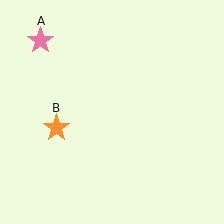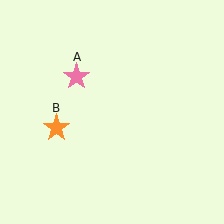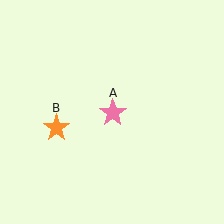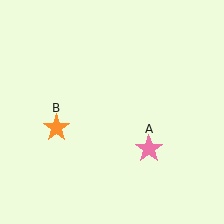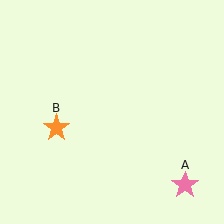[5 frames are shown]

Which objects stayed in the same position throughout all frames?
Orange star (object B) remained stationary.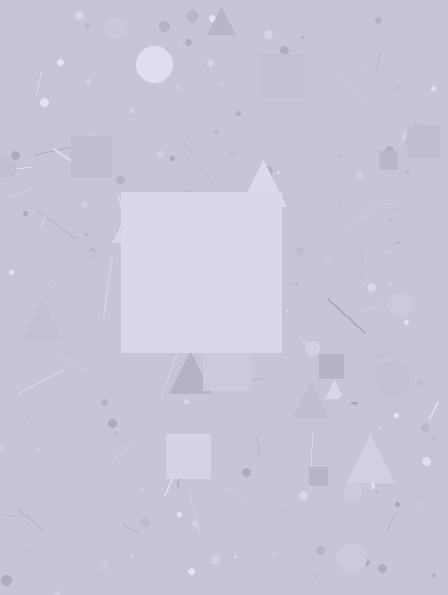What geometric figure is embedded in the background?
A square is embedded in the background.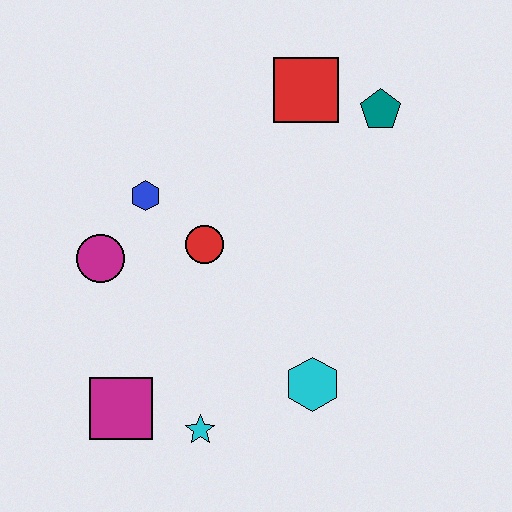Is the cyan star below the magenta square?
Yes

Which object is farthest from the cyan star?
The teal pentagon is farthest from the cyan star.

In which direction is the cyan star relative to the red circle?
The cyan star is below the red circle.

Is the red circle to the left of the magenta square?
No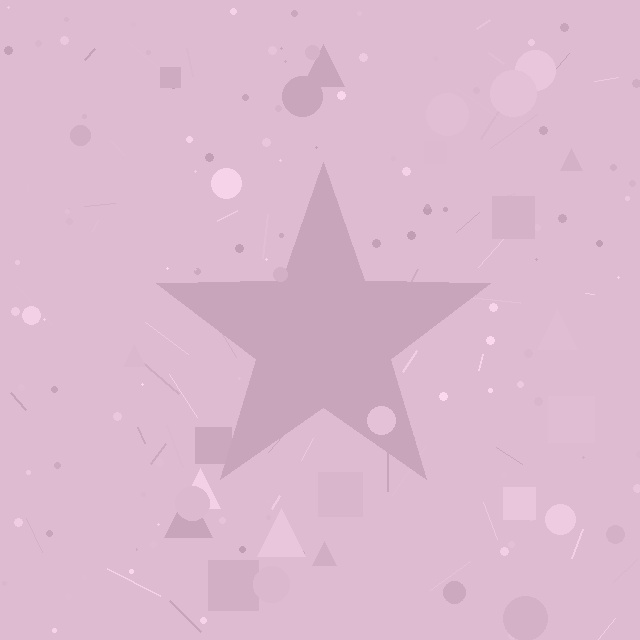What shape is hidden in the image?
A star is hidden in the image.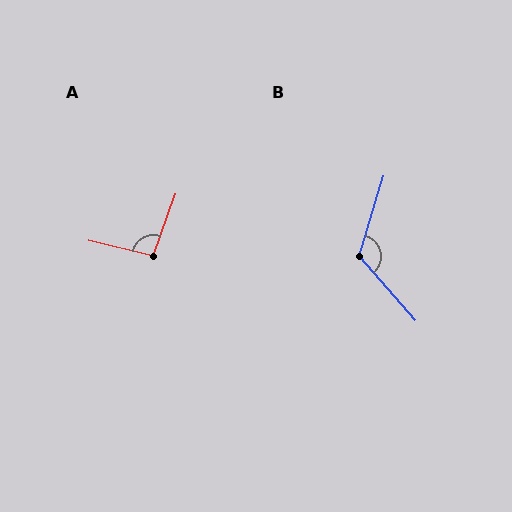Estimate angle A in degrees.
Approximately 96 degrees.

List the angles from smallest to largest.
A (96°), B (121°).